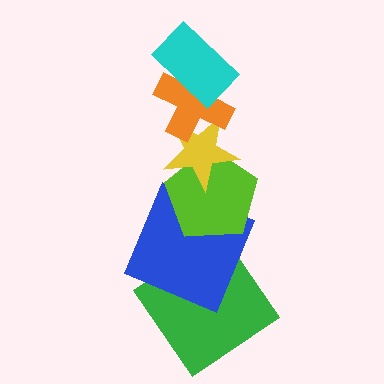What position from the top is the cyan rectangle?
The cyan rectangle is 1st from the top.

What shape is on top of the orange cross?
The cyan rectangle is on top of the orange cross.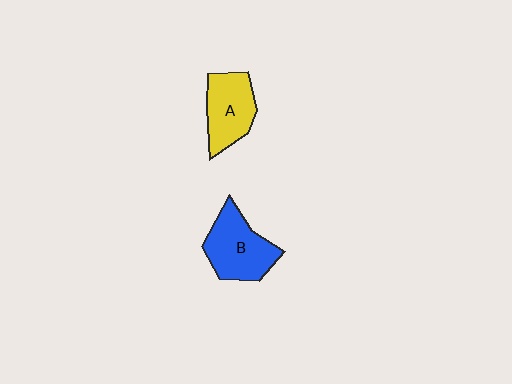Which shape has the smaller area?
Shape A (yellow).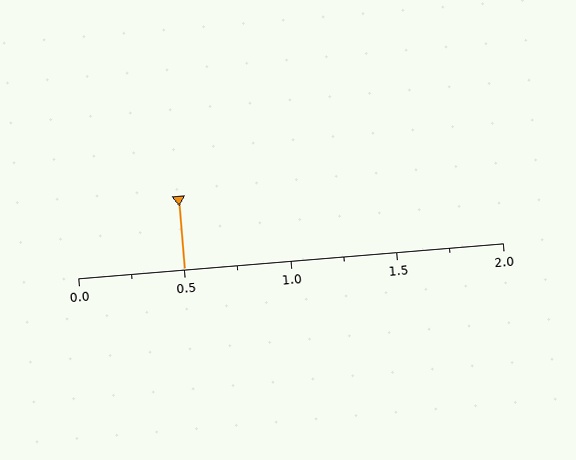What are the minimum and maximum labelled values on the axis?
The axis runs from 0.0 to 2.0.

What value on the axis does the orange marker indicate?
The marker indicates approximately 0.5.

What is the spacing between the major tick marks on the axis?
The major ticks are spaced 0.5 apart.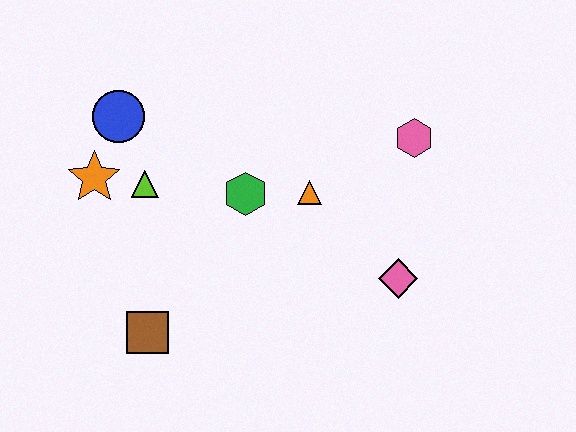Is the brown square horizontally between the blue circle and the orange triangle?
Yes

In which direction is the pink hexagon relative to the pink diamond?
The pink hexagon is above the pink diamond.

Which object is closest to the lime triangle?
The orange star is closest to the lime triangle.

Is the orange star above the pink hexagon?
No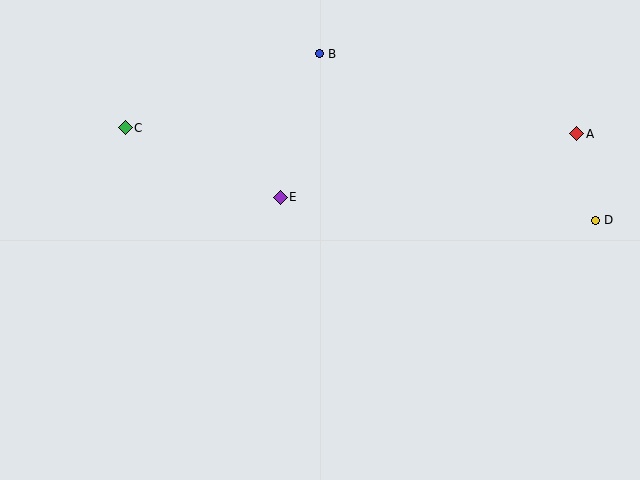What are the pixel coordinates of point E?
Point E is at (280, 197).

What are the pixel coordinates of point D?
Point D is at (595, 220).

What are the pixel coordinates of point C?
Point C is at (125, 128).